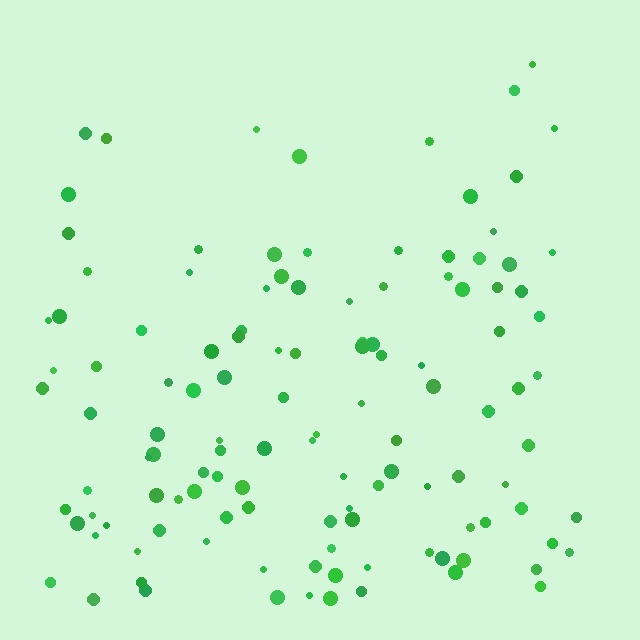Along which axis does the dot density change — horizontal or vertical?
Vertical.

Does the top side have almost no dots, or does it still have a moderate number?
Still a moderate number, just noticeably fewer than the bottom.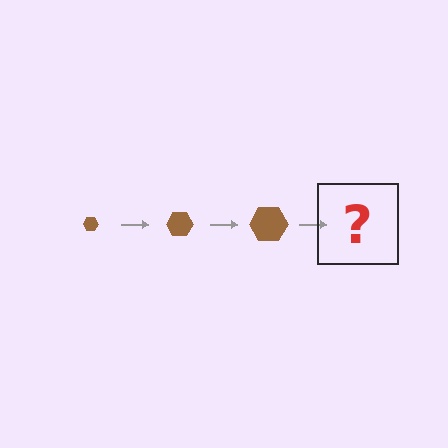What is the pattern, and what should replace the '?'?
The pattern is that the hexagon gets progressively larger each step. The '?' should be a brown hexagon, larger than the previous one.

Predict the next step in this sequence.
The next step is a brown hexagon, larger than the previous one.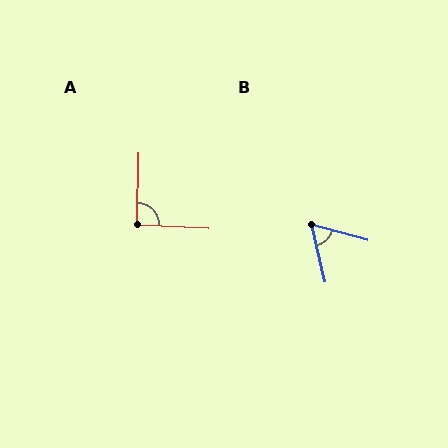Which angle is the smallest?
B, at approximately 62 degrees.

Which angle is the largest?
A, at approximately 91 degrees.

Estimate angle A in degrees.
Approximately 91 degrees.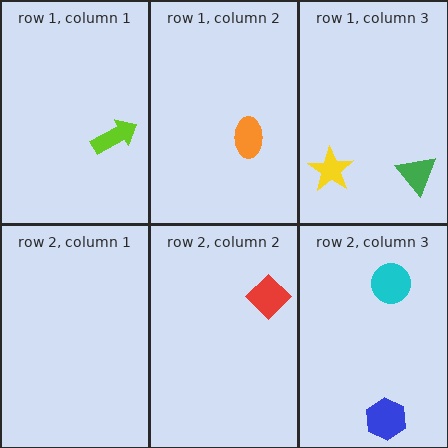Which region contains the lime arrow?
The row 1, column 1 region.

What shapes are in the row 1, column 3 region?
The yellow star, the green triangle.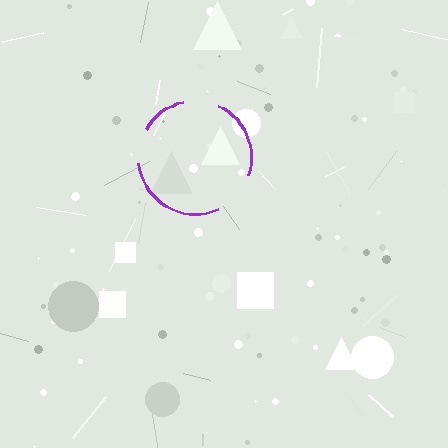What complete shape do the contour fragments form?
The contour fragments form a circle.